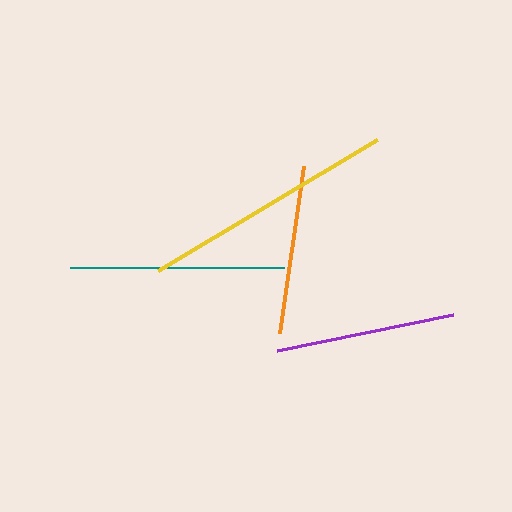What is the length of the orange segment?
The orange segment is approximately 169 pixels long.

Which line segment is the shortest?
The orange line is the shortest at approximately 169 pixels.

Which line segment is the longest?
The yellow line is the longest at approximately 256 pixels.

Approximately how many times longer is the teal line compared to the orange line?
The teal line is approximately 1.3 times the length of the orange line.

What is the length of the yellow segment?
The yellow segment is approximately 256 pixels long.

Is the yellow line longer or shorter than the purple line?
The yellow line is longer than the purple line.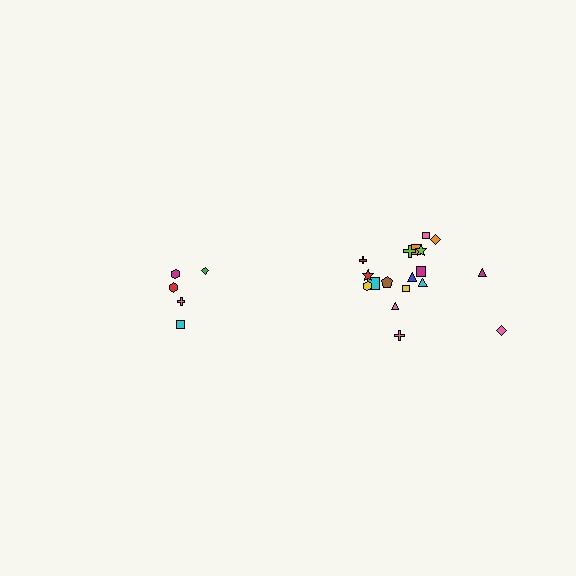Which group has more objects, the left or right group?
The right group.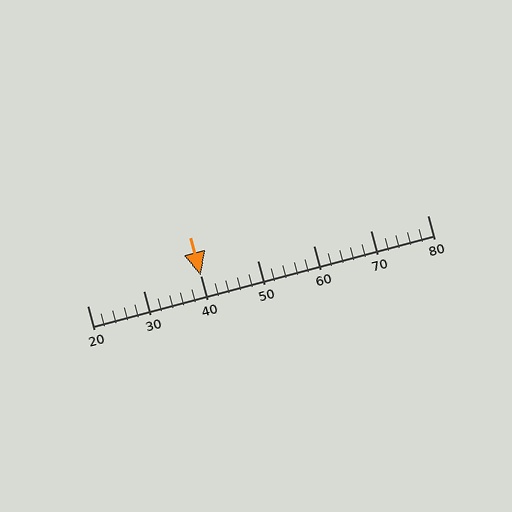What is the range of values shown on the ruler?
The ruler shows values from 20 to 80.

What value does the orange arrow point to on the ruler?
The orange arrow points to approximately 40.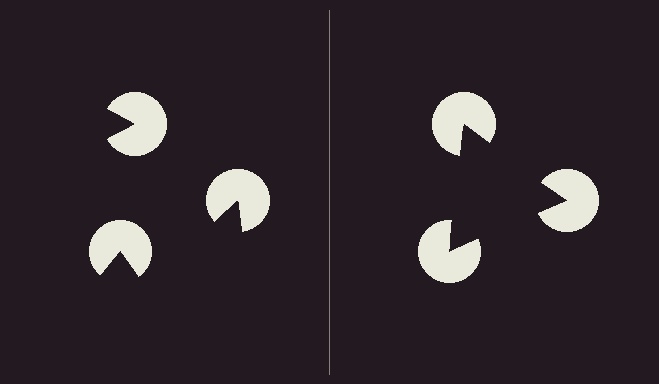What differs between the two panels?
The pac-man discs are positioned identically on both sides; only the wedge orientations differ. On the right they align to a triangle; on the left they are misaligned.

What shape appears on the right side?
An illusory triangle.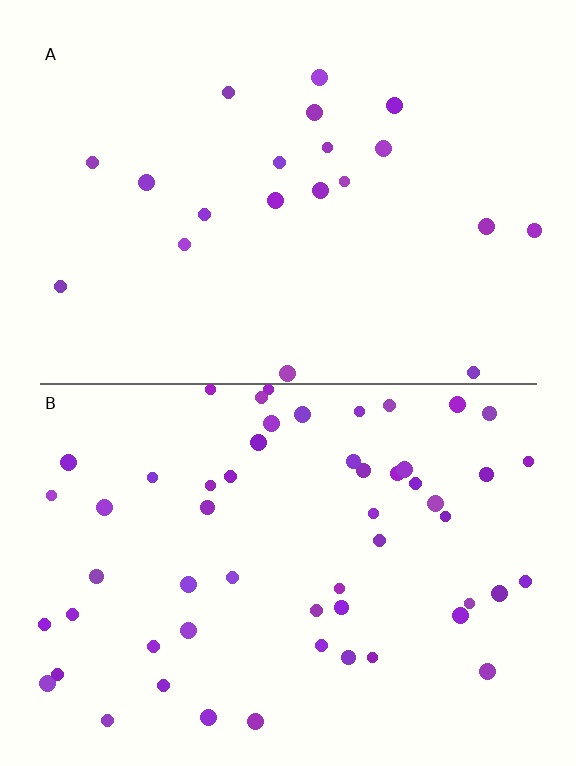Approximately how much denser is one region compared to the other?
Approximately 2.8× — region B over region A.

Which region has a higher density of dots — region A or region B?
B (the bottom).